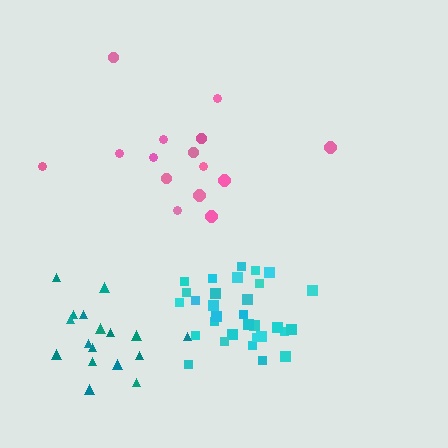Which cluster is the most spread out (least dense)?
Pink.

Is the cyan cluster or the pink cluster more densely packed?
Cyan.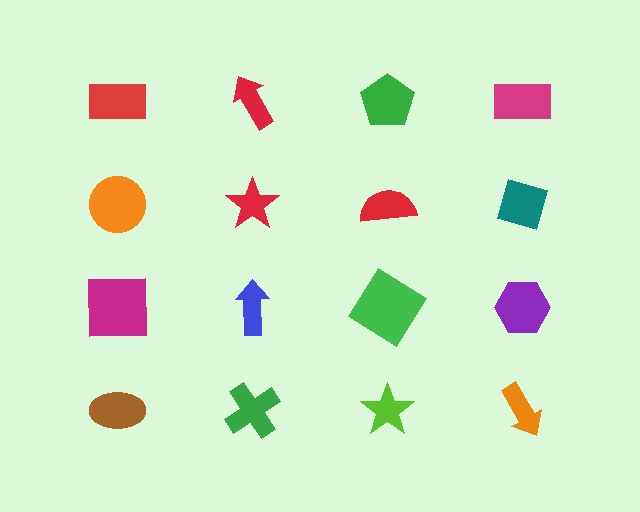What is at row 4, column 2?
A green cross.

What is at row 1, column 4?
A magenta rectangle.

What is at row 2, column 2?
A red star.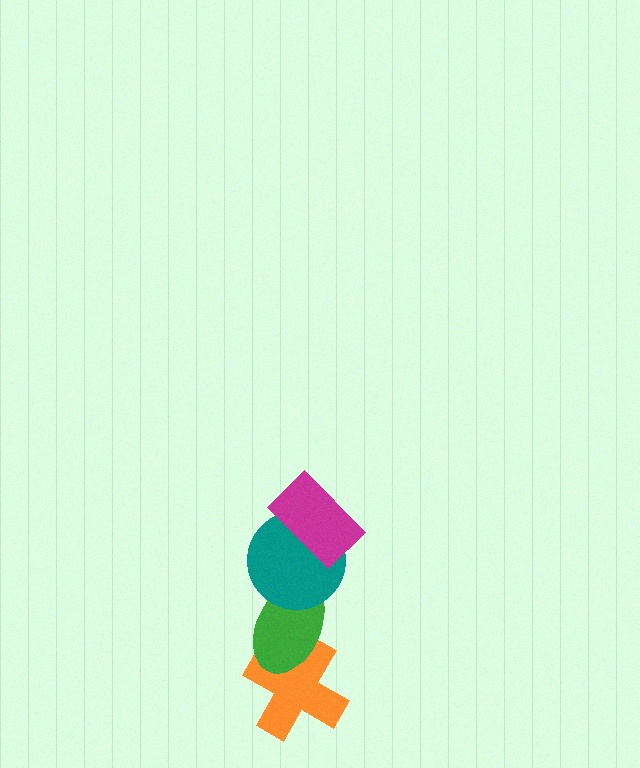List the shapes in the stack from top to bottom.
From top to bottom: the magenta rectangle, the teal circle, the green ellipse, the orange cross.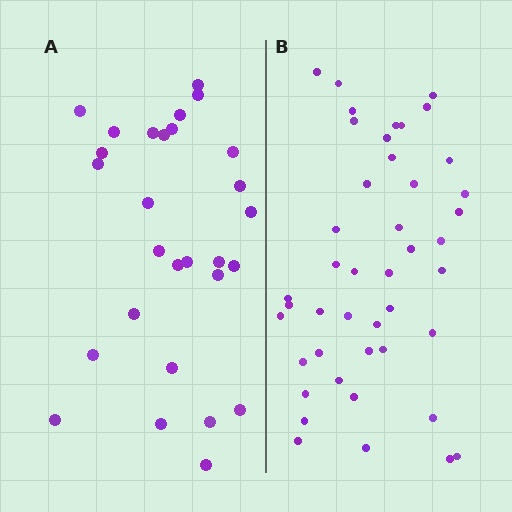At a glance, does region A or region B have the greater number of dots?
Region B (the right region) has more dots.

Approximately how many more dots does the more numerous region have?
Region B has approximately 15 more dots than region A.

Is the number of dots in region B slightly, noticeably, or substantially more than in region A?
Region B has substantially more. The ratio is roughly 1.6 to 1.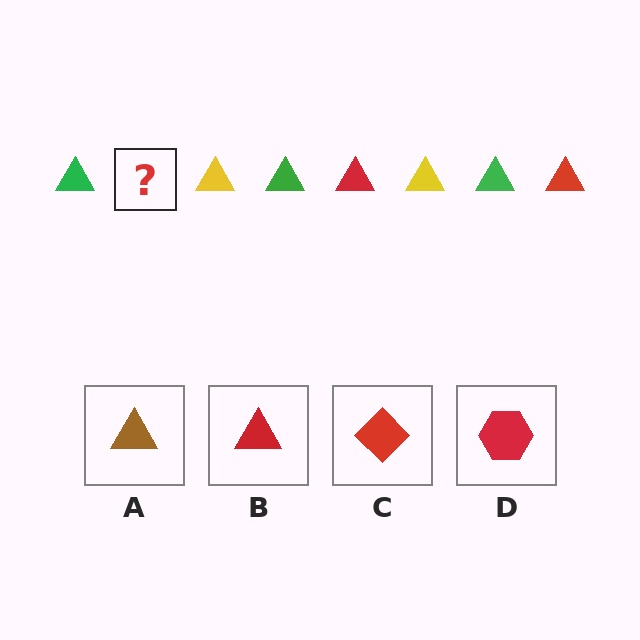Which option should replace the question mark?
Option B.